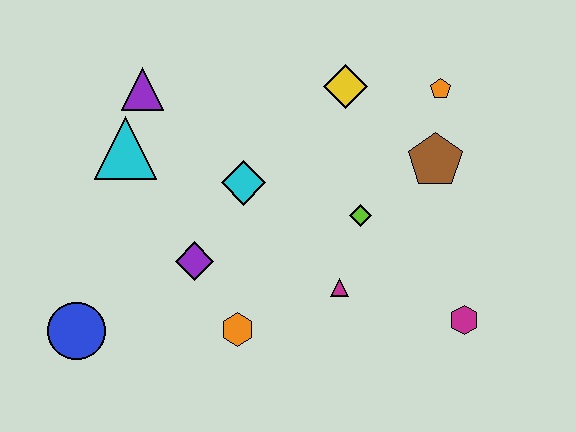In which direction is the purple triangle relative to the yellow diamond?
The purple triangle is to the left of the yellow diamond.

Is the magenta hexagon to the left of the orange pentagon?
No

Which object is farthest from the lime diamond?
The blue circle is farthest from the lime diamond.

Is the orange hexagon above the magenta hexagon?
No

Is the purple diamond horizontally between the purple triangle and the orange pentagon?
Yes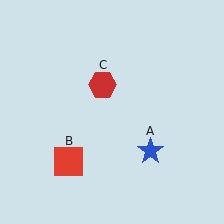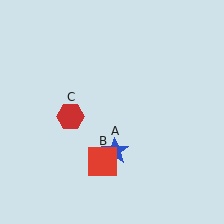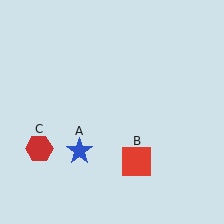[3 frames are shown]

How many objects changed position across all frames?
3 objects changed position: blue star (object A), red square (object B), red hexagon (object C).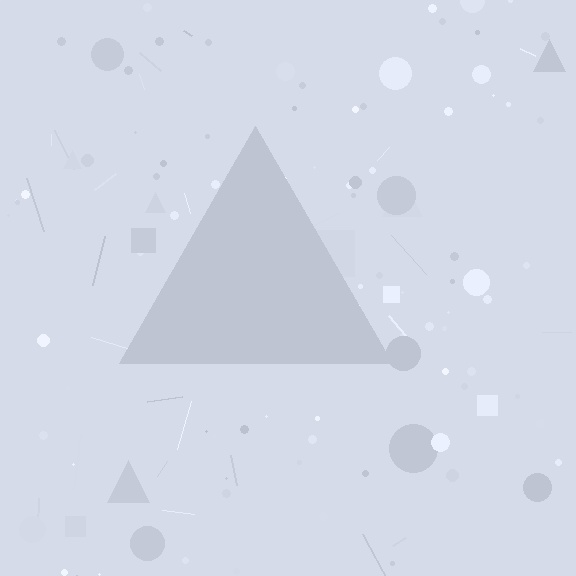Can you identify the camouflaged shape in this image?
The camouflaged shape is a triangle.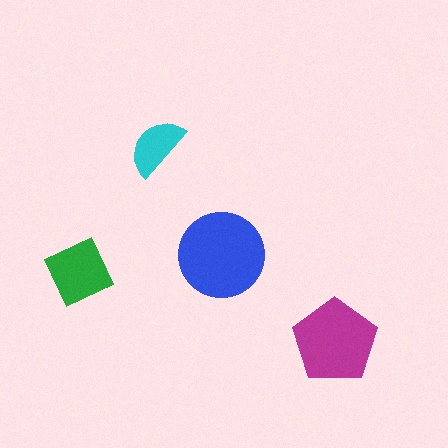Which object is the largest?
The blue circle.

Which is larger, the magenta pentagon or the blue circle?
The blue circle.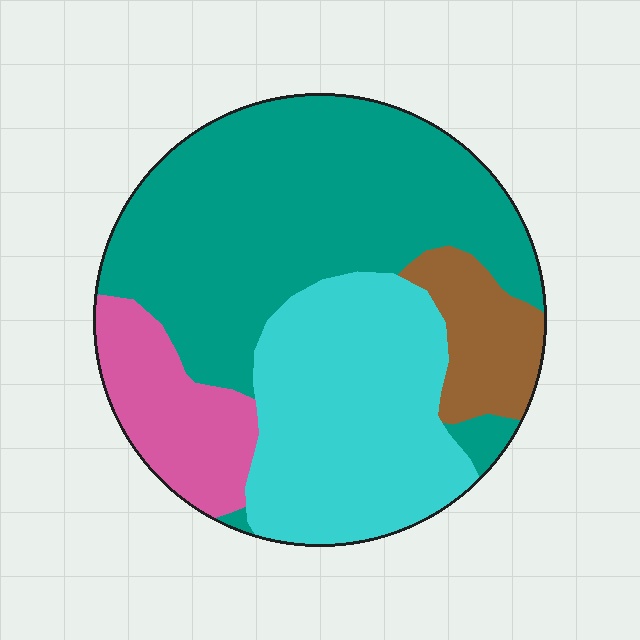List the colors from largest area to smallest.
From largest to smallest: teal, cyan, pink, brown.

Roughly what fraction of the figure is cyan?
Cyan covers around 30% of the figure.